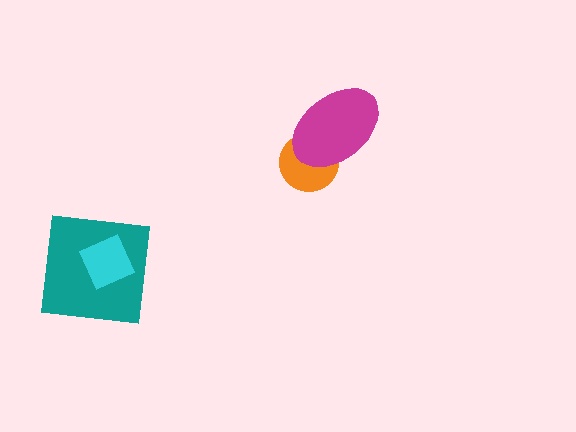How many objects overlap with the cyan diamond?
1 object overlaps with the cyan diamond.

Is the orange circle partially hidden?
Yes, it is partially covered by another shape.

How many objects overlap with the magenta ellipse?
1 object overlaps with the magenta ellipse.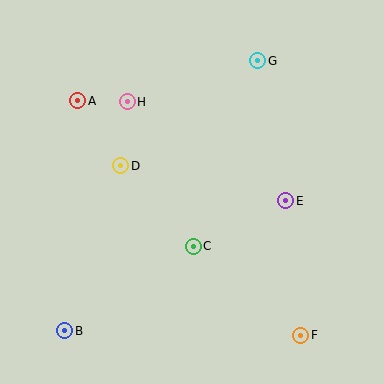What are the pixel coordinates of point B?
Point B is at (65, 331).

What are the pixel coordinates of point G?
Point G is at (258, 61).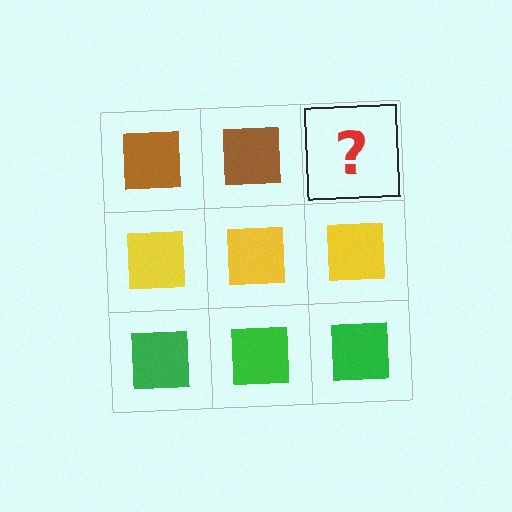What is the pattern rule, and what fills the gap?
The rule is that each row has a consistent color. The gap should be filled with a brown square.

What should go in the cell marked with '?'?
The missing cell should contain a brown square.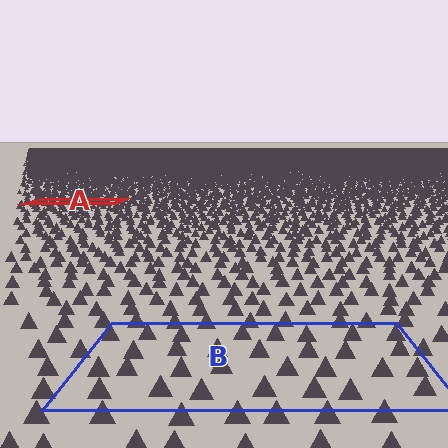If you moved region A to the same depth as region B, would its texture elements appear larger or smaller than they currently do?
They would appear larger. At a closer depth, the same texture elements are projected at a bigger on-screen size.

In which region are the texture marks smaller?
The texture marks are smaller in region A, because it is farther away.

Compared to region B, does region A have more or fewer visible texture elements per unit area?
Region A has more texture elements per unit area — they are packed more densely because it is farther away.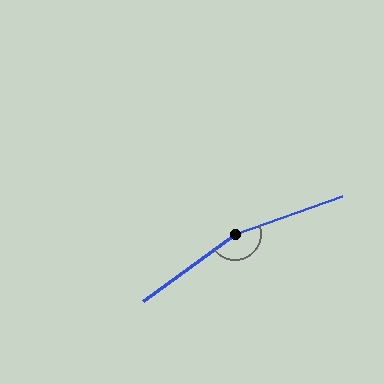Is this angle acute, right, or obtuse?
It is obtuse.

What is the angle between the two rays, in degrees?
Approximately 163 degrees.